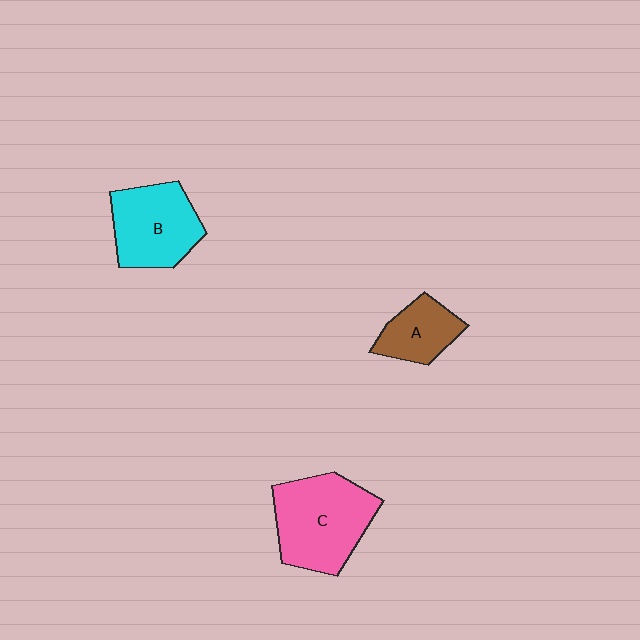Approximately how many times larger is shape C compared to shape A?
Approximately 2.0 times.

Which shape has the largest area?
Shape C (pink).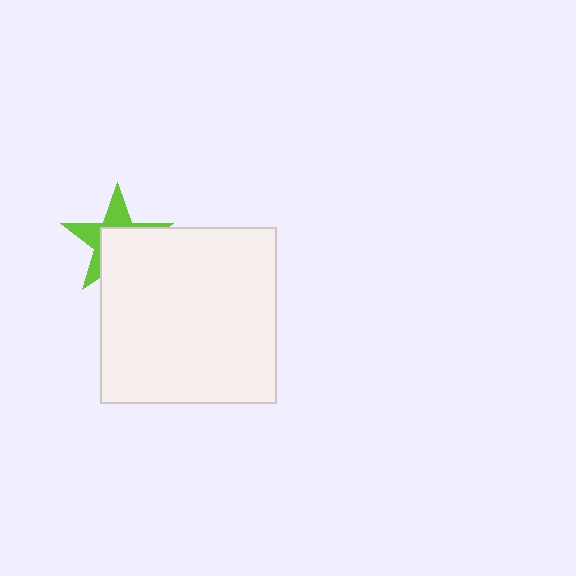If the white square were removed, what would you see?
You would see the complete lime star.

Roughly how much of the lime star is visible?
A small part of it is visible (roughly 44%).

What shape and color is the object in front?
The object in front is a white square.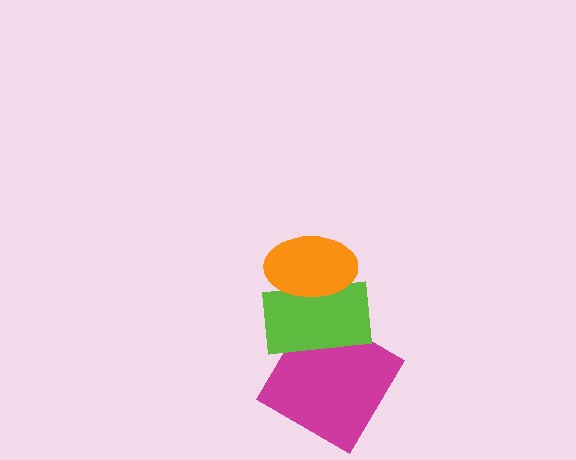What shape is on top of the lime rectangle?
The orange ellipse is on top of the lime rectangle.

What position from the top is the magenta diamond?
The magenta diamond is 3rd from the top.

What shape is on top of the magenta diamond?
The lime rectangle is on top of the magenta diamond.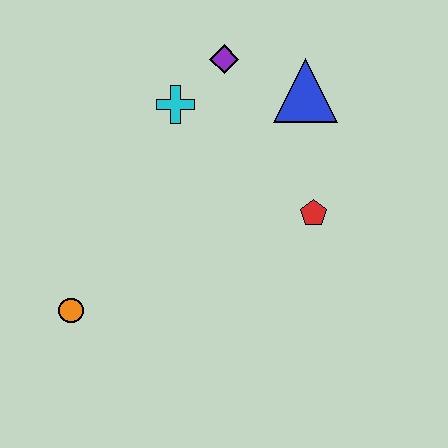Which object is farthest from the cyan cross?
The orange circle is farthest from the cyan cross.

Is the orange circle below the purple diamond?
Yes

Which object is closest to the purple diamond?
The cyan cross is closest to the purple diamond.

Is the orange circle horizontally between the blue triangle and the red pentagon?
No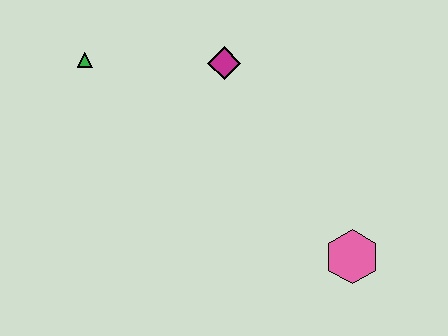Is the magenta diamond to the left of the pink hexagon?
Yes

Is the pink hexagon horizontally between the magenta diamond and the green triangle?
No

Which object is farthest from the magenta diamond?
The pink hexagon is farthest from the magenta diamond.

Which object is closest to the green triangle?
The magenta diamond is closest to the green triangle.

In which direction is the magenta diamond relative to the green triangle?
The magenta diamond is to the right of the green triangle.